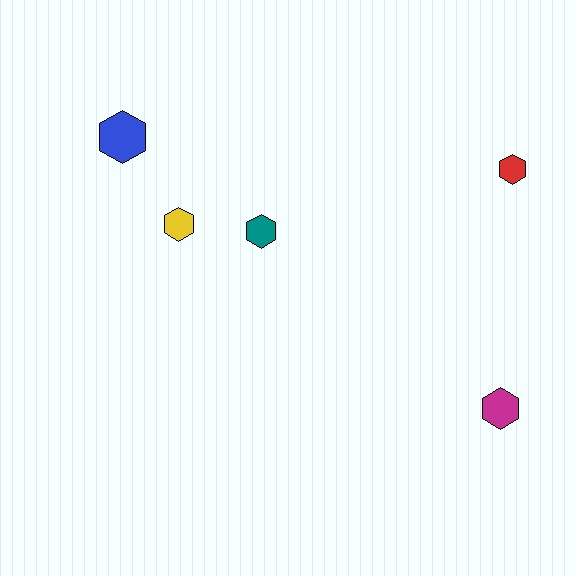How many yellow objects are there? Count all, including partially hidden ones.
There is 1 yellow object.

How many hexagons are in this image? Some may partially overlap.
There are 5 hexagons.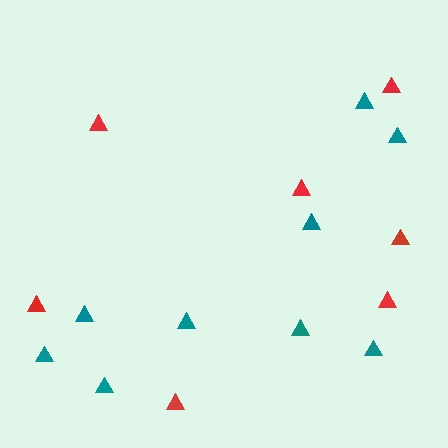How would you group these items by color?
There are 2 groups: one group of red triangles (7) and one group of teal triangles (9).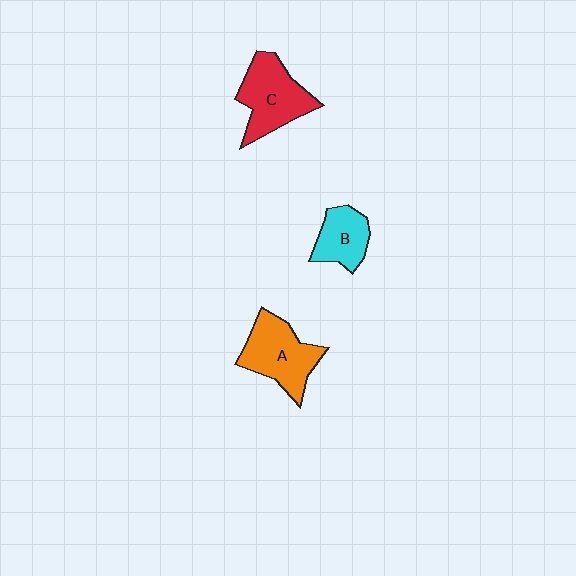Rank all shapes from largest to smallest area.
From largest to smallest: C (red), A (orange), B (cyan).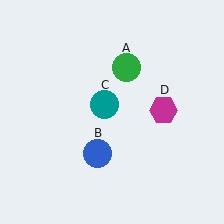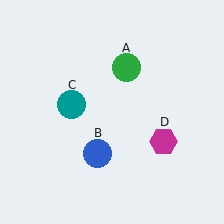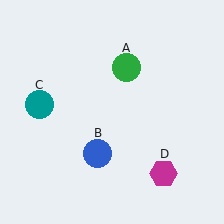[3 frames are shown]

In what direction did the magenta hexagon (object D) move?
The magenta hexagon (object D) moved down.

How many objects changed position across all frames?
2 objects changed position: teal circle (object C), magenta hexagon (object D).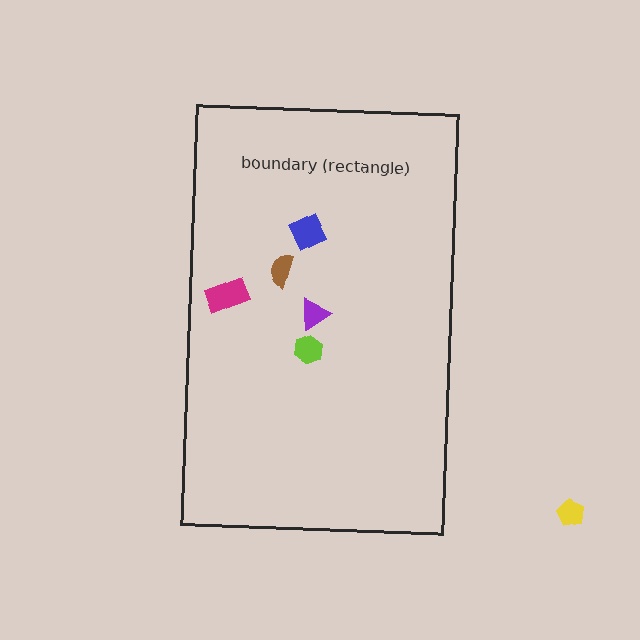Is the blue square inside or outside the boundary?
Inside.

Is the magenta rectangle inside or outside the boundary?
Inside.